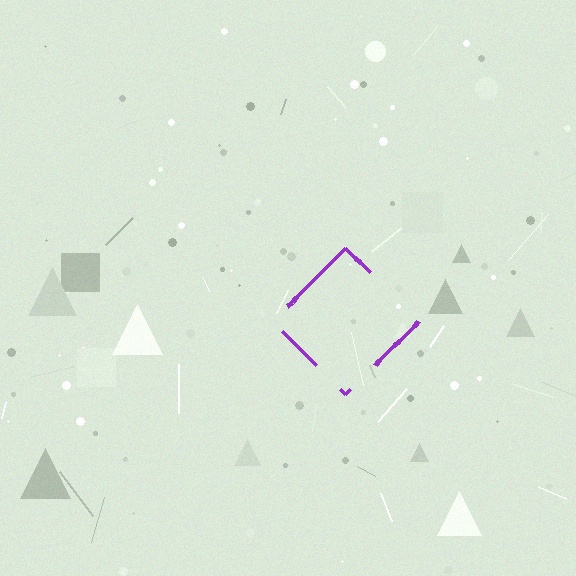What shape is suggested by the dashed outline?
The dashed outline suggests a diamond.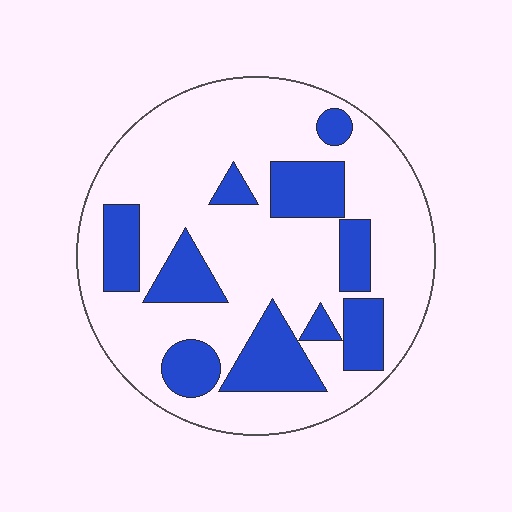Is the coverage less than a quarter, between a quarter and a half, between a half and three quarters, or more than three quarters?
Between a quarter and a half.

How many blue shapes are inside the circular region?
10.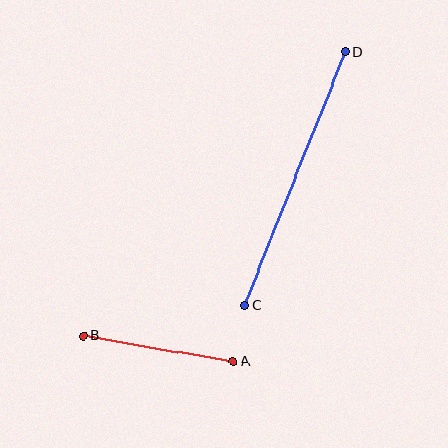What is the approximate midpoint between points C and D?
The midpoint is at approximately (295, 178) pixels.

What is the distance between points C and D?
The distance is approximately 273 pixels.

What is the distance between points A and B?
The distance is approximately 152 pixels.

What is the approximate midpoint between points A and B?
The midpoint is at approximately (158, 348) pixels.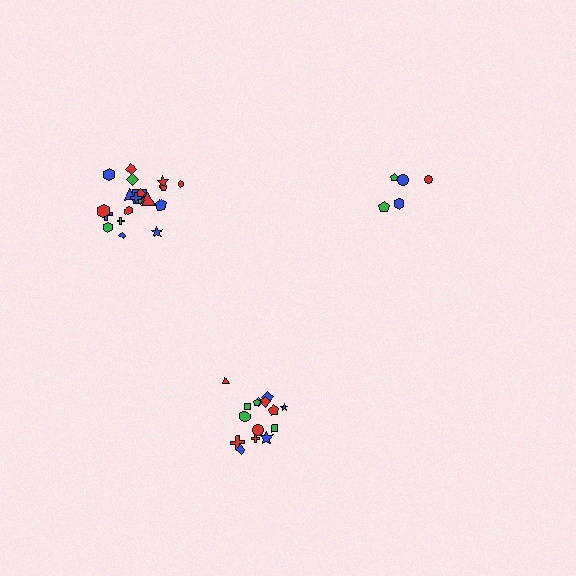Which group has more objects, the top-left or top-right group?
The top-left group.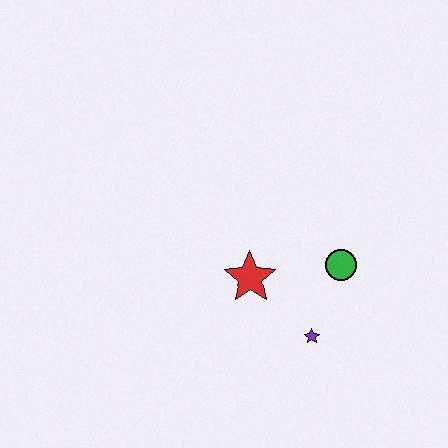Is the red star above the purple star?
Yes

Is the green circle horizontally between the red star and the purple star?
No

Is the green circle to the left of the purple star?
No